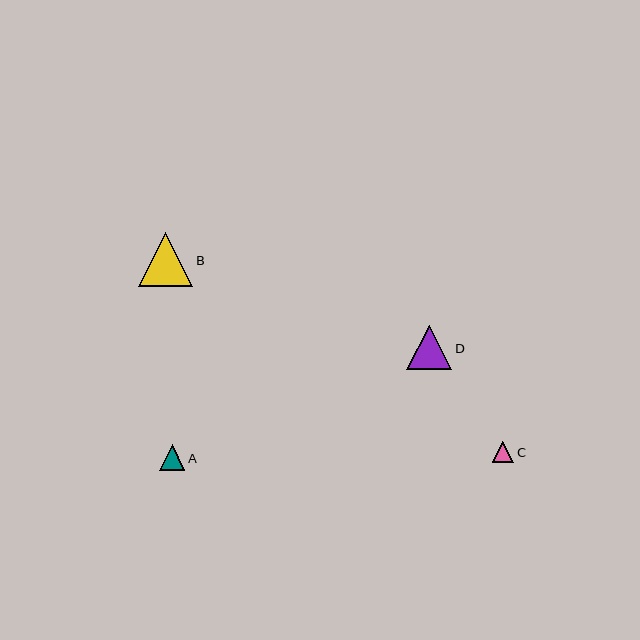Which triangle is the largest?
Triangle B is the largest with a size of approximately 54 pixels.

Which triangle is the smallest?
Triangle C is the smallest with a size of approximately 22 pixels.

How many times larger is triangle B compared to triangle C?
Triangle B is approximately 2.5 times the size of triangle C.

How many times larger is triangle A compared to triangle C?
Triangle A is approximately 1.2 times the size of triangle C.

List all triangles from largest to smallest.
From largest to smallest: B, D, A, C.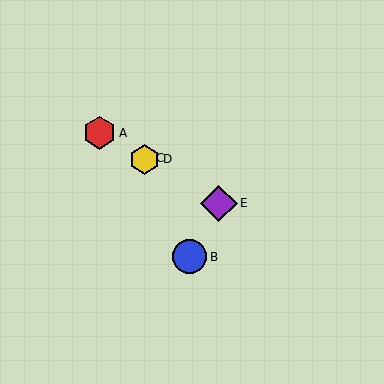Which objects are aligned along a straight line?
Objects A, C, D, E are aligned along a straight line.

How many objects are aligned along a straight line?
4 objects (A, C, D, E) are aligned along a straight line.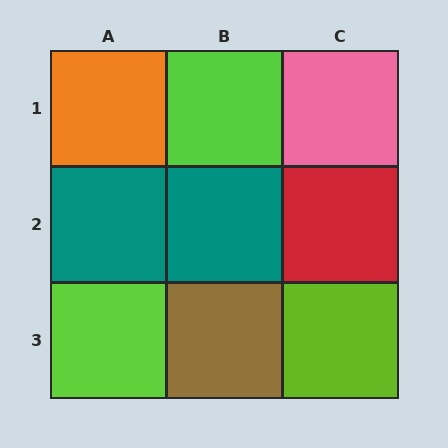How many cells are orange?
1 cell is orange.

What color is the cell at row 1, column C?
Pink.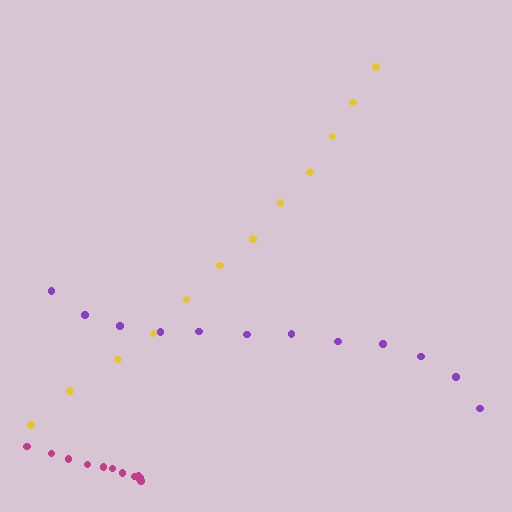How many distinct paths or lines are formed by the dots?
There are 3 distinct paths.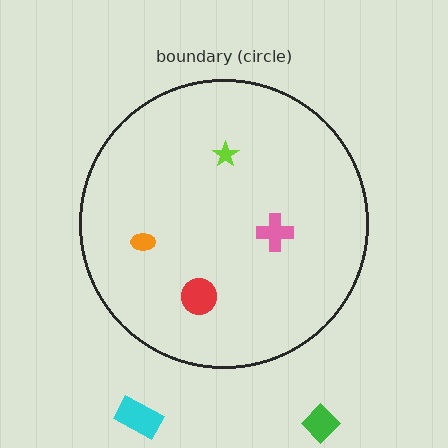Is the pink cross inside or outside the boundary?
Inside.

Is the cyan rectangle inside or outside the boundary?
Outside.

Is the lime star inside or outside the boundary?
Inside.